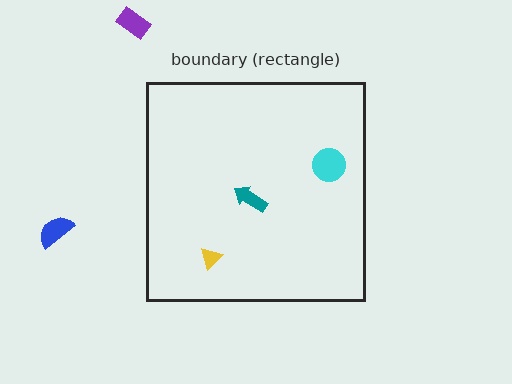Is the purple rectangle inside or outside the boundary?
Outside.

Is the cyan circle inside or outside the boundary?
Inside.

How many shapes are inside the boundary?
3 inside, 2 outside.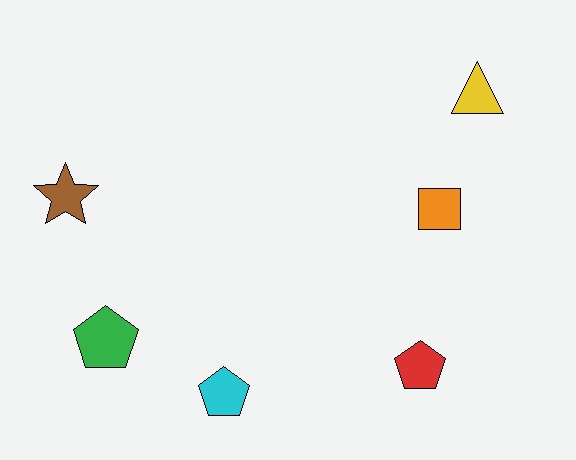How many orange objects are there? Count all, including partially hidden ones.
There is 1 orange object.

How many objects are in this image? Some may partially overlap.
There are 6 objects.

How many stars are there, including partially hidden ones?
There is 1 star.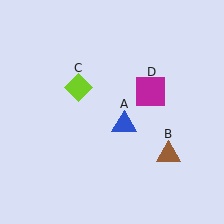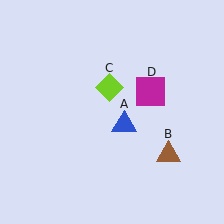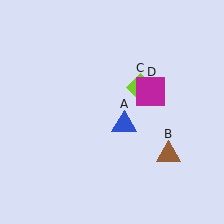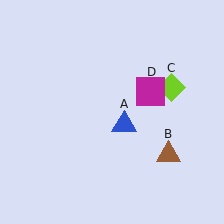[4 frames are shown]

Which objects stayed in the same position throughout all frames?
Blue triangle (object A) and brown triangle (object B) and magenta square (object D) remained stationary.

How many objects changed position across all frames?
1 object changed position: lime diamond (object C).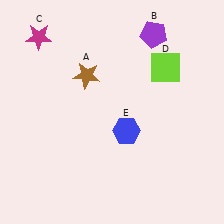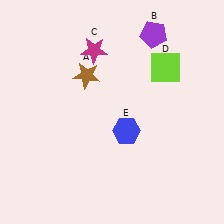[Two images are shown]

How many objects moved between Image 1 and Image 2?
1 object moved between the two images.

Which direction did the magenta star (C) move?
The magenta star (C) moved right.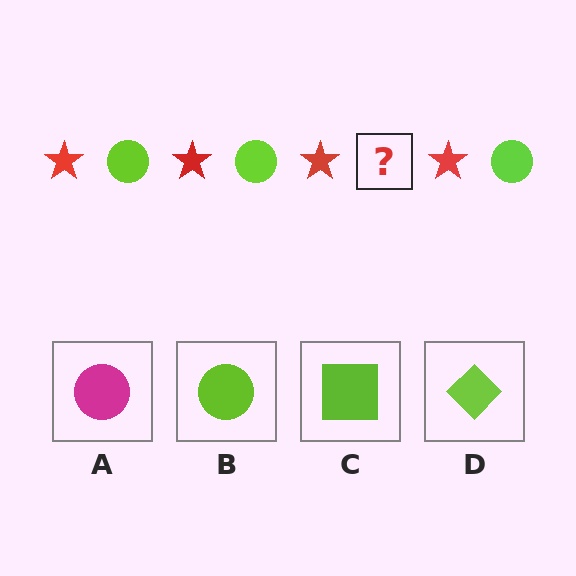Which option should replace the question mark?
Option B.